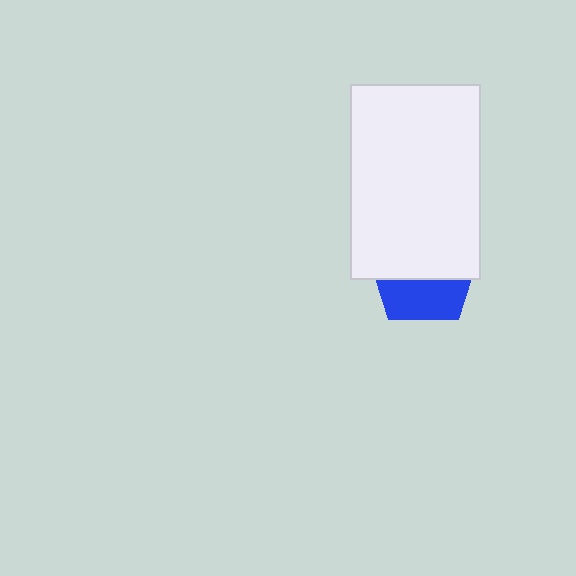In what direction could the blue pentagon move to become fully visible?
The blue pentagon could move down. That would shift it out from behind the white rectangle entirely.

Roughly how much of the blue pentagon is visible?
A small part of it is visible (roughly 40%).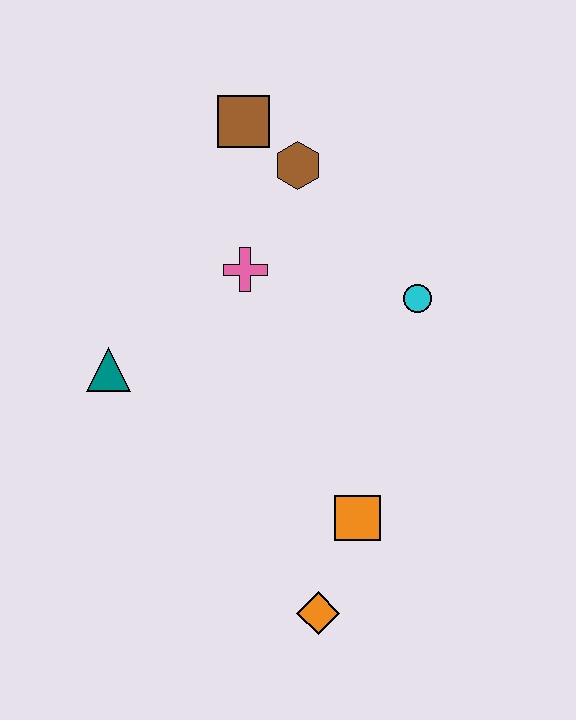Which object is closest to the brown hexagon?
The brown square is closest to the brown hexagon.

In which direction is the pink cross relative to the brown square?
The pink cross is below the brown square.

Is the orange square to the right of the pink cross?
Yes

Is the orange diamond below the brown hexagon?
Yes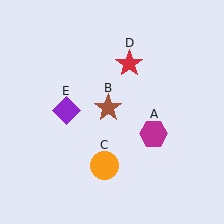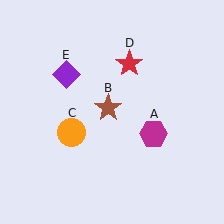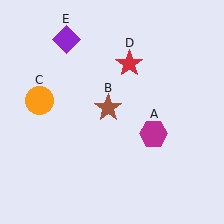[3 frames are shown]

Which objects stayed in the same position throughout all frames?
Magenta hexagon (object A) and brown star (object B) and red star (object D) remained stationary.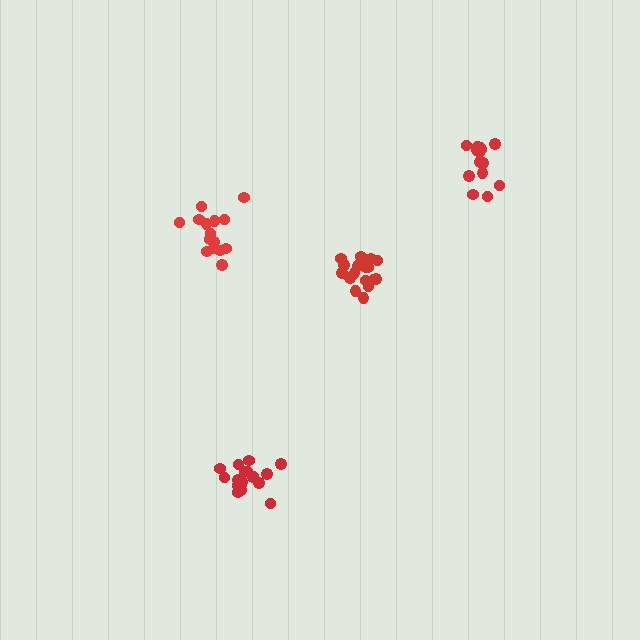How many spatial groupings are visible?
There are 4 spatial groupings.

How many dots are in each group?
Group 1: 14 dots, Group 2: 18 dots, Group 3: 15 dots, Group 4: 18 dots (65 total).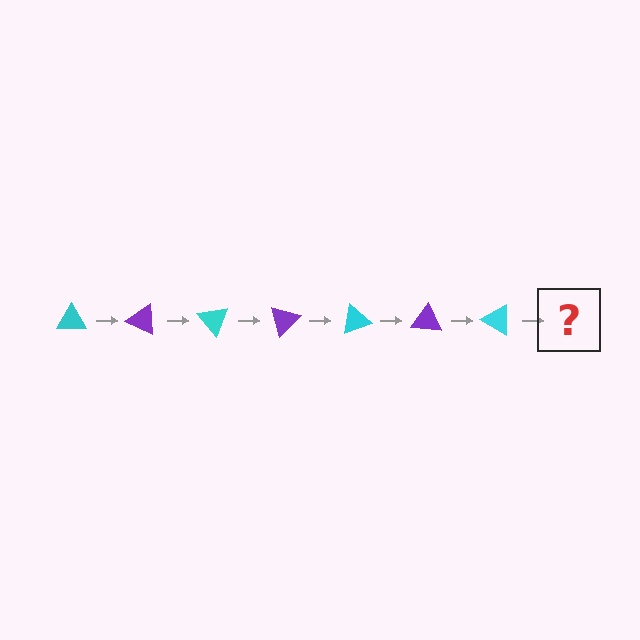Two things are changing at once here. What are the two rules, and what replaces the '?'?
The two rules are that it rotates 25 degrees each step and the color cycles through cyan and purple. The '?' should be a purple triangle, rotated 175 degrees from the start.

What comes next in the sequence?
The next element should be a purple triangle, rotated 175 degrees from the start.